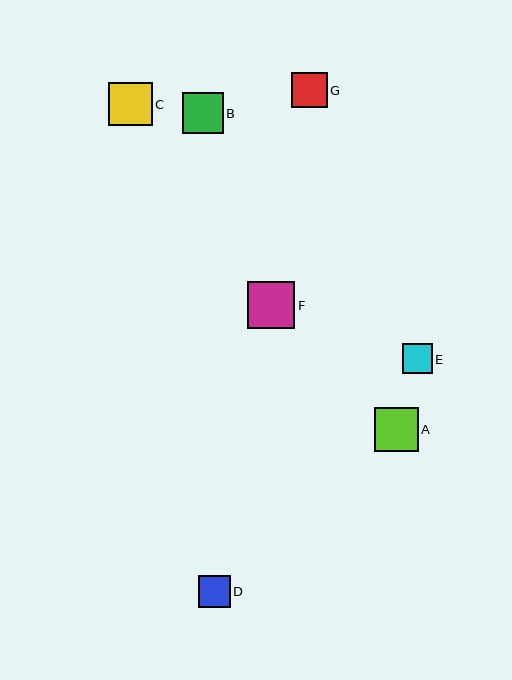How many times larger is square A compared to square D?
Square A is approximately 1.3 times the size of square D.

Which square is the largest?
Square F is the largest with a size of approximately 47 pixels.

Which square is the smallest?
Square E is the smallest with a size of approximately 30 pixels.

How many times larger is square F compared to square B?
Square F is approximately 1.2 times the size of square B.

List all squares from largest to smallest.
From largest to smallest: F, A, C, B, G, D, E.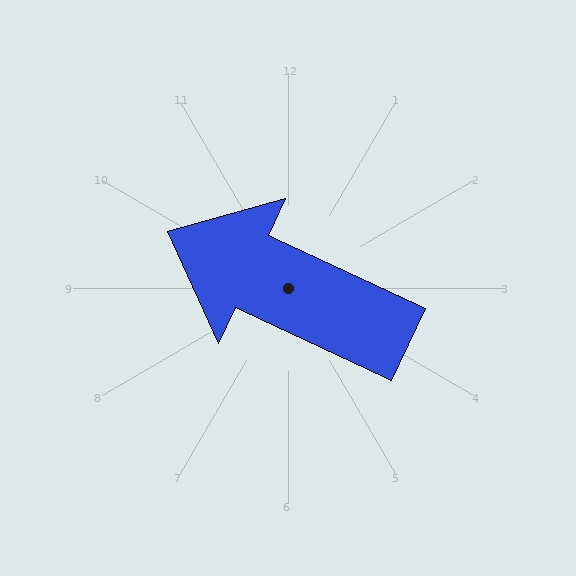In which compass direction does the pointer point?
Northwest.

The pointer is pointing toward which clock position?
Roughly 10 o'clock.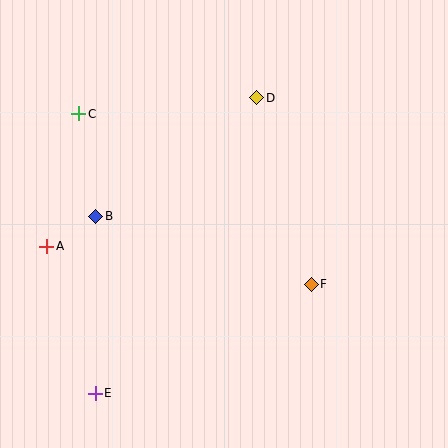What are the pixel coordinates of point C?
Point C is at (79, 114).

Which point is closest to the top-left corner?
Point C is closest to the top-left corner.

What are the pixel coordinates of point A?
Point A is at (47, 246).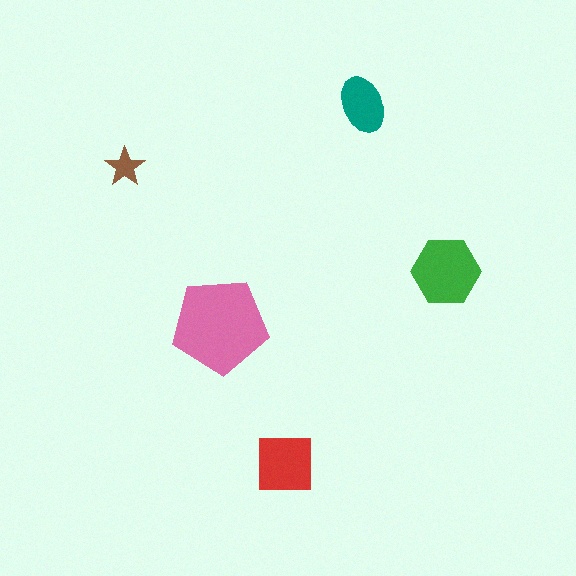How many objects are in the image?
There are 5 objects in the image.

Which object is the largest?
The pink pentagon.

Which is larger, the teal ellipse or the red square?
The red square.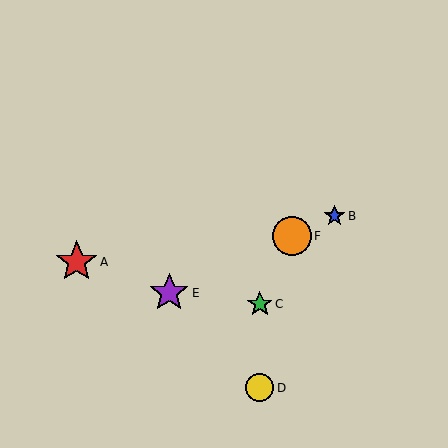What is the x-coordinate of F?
Object F is at x≈292.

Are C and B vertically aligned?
No, C is at x≈260 and B is at x≈334.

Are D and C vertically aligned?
Yes, both are at x≈260.